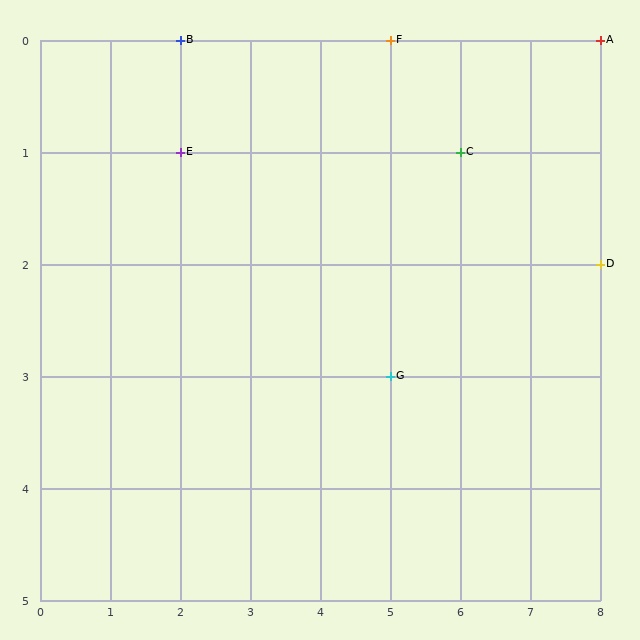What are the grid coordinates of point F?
Point F is at grid coordinates (5, 0).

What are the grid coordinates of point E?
Point E is at grid coordinates (2, 1).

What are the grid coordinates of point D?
Point D is at grid coordinates (8, 2).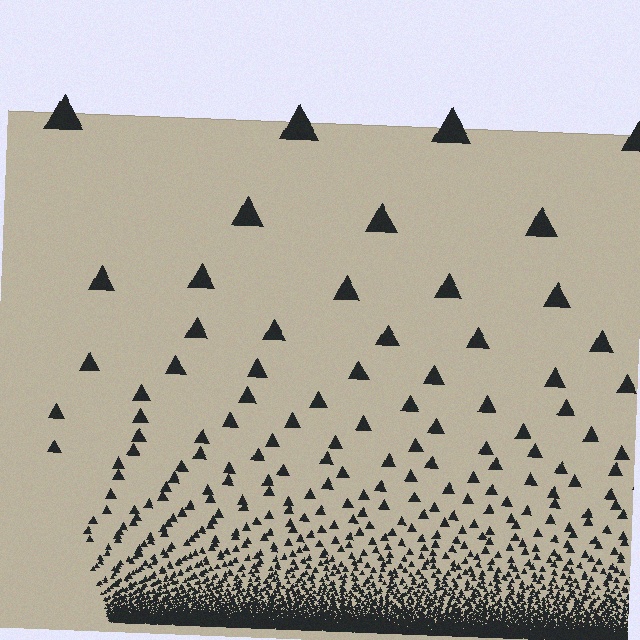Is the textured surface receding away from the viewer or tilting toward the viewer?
The surface appears to tilt toward the viewer. Texture elements get larger and sparser toward the top.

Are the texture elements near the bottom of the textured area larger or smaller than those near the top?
Smaller. The gradient is inverted — elements near the bottom are smaller and denser.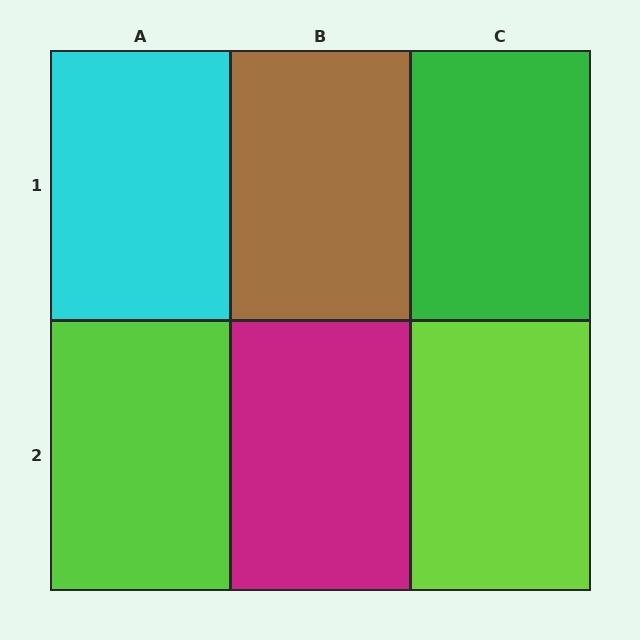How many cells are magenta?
1 cell is magenta.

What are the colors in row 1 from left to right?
Cyan, brown, green.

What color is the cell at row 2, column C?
Lime.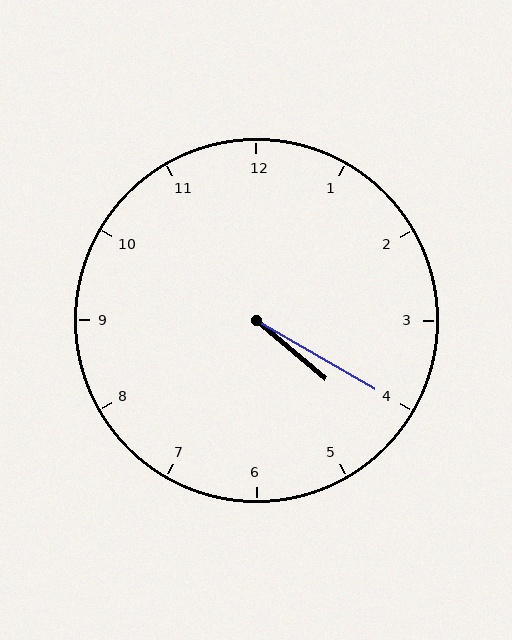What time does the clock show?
4:20.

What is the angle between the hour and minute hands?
Approximately 10 degrees.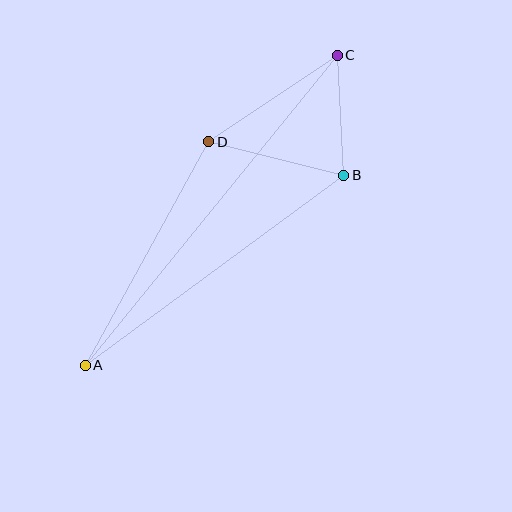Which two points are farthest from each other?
Points A and C are farthest from each other.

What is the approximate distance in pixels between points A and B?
The distance between A and B is approximately 321 pixels.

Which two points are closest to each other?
Points B and C are closest to each other.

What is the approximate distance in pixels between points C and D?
The distance between C and D is approximately 155 pixels.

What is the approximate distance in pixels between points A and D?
The distance between A and D is approximately 255 pixels.